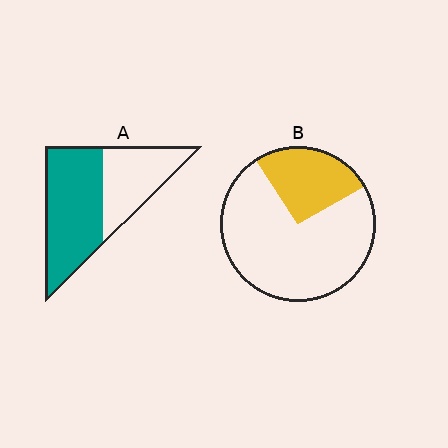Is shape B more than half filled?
No.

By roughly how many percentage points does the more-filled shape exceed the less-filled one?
By roughly 35 percentage points (A over B).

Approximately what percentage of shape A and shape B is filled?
A is approximately 60% and B is approximately 25%.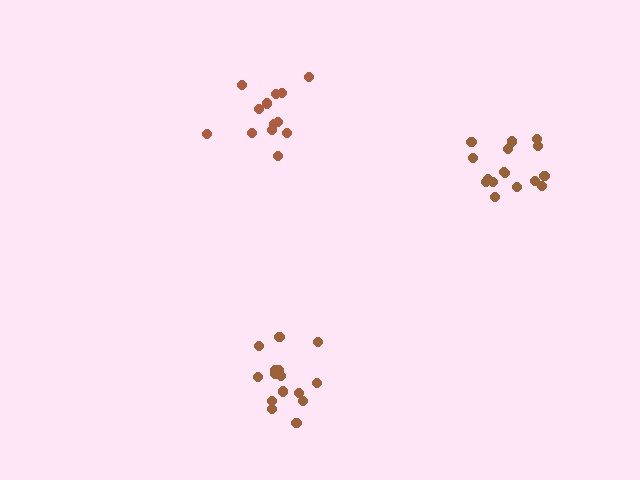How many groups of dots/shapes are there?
There are 3 groups.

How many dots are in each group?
Group 1: 15 dots, Group 2: 16 dots, Group 3: 13 dots (44 total).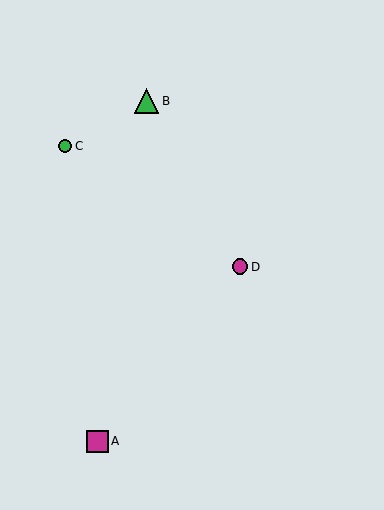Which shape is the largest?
The green triangle (labeled B) is the largest.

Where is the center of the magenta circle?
The center of the magenta circle is at (240, 267).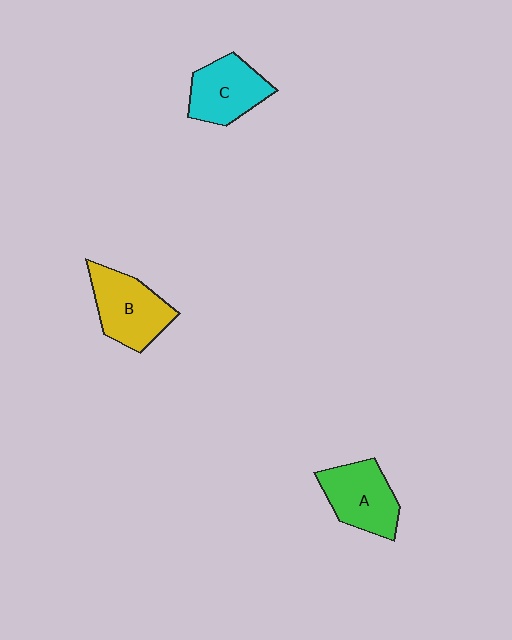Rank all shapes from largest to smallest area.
From largest to smallest: B (yellow), A (green), C (cyan).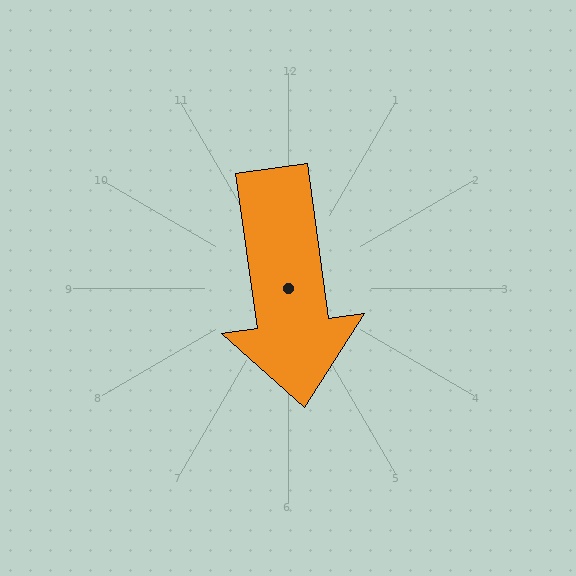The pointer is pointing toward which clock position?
Roughly 6 o'clock.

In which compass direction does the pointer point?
South.